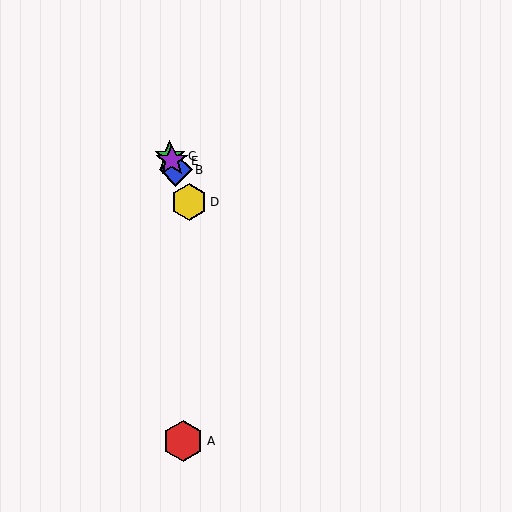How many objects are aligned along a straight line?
4 objects (B, C, D, E) are aligned along a straight line.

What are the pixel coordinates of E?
Object E is at (172, 161).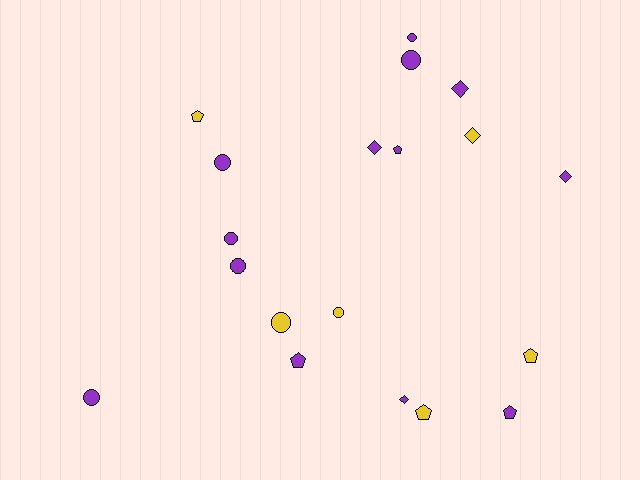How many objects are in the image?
There are 19 objects.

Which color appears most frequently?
Purple, with 13 objects.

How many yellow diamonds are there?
There is 1 yellow diamond.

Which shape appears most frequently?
Circle, with 8 objects.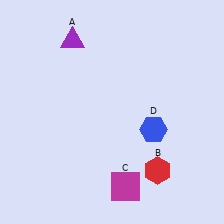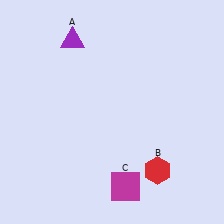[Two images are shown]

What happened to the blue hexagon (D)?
The blue hexagon (D) was removed in Image 2. It was in the bottom-right area of Image 1.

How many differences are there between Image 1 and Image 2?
There is 1 difference between the two images.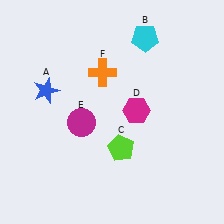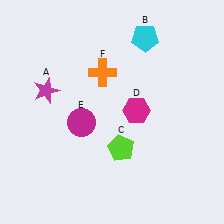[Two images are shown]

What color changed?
The star (A) changed from blue in Image 1 to magenta in Image 2.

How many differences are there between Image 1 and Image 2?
There is 1 difference between the two images.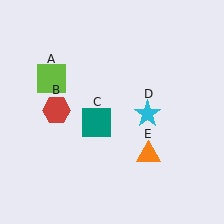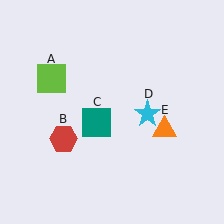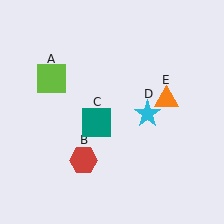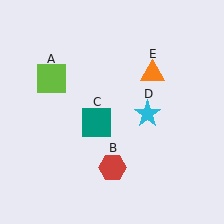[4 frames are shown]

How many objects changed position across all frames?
2 objects changed position: red hexagon (object B), orange triangle (object E).